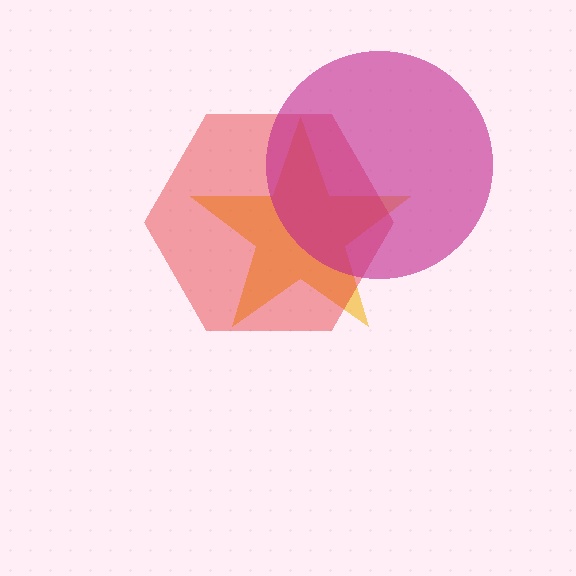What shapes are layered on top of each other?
The layered shapes are: a yellow star, a red hexagon, a magenta circle.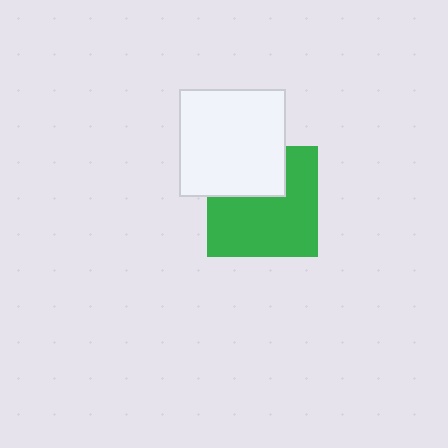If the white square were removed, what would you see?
You would see the complete green square.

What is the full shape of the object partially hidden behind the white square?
The partially hidden object is a green square.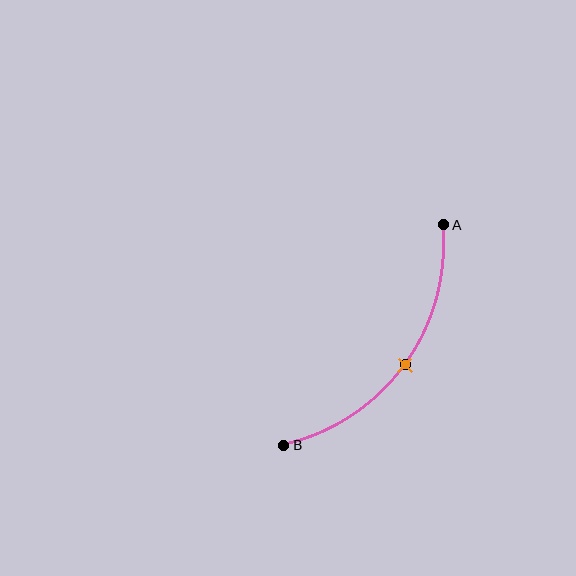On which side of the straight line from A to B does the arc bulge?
The arc bulges below and to the right of the straight line connecting A and B.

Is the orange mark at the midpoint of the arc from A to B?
Yes. The orange mark lies on the arc at equal arc-length from both A and B — it is the arc midpoint.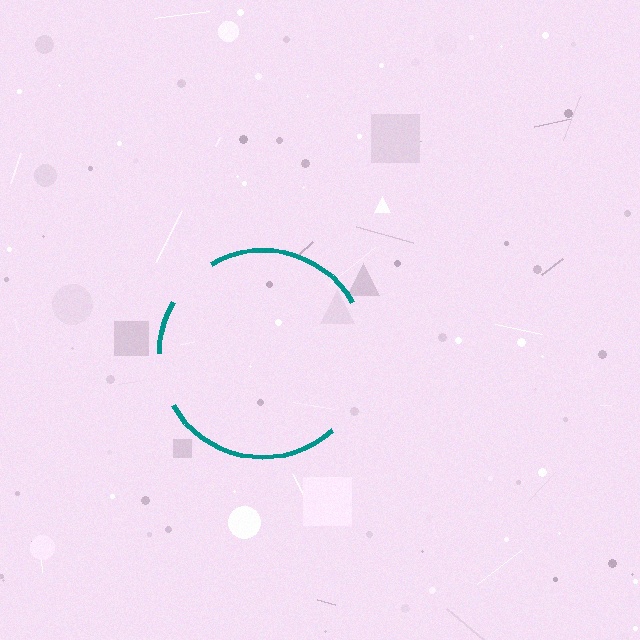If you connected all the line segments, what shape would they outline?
They would outline a circle.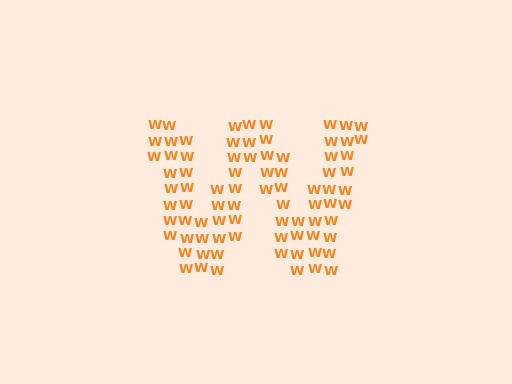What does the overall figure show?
The overall figure shows the letter W.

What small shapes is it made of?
It is made of small letter W's.